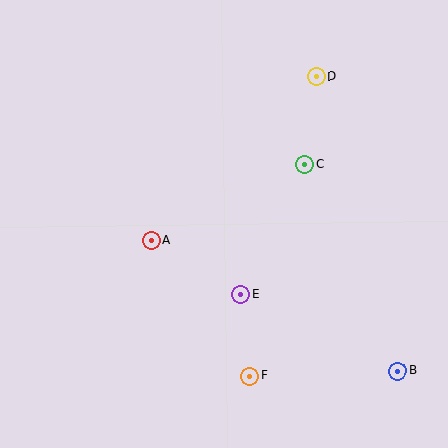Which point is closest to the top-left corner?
Point A is closest to the top-left corner.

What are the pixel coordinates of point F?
Point F is at (250, 376).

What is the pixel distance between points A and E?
The distance between A and E is 104 pixels.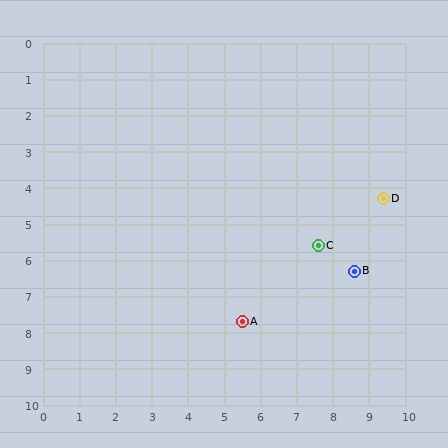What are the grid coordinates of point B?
Point B is at approximately (8.6, 6.3).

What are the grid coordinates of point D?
Point D is at approximately (9.4, 4.3).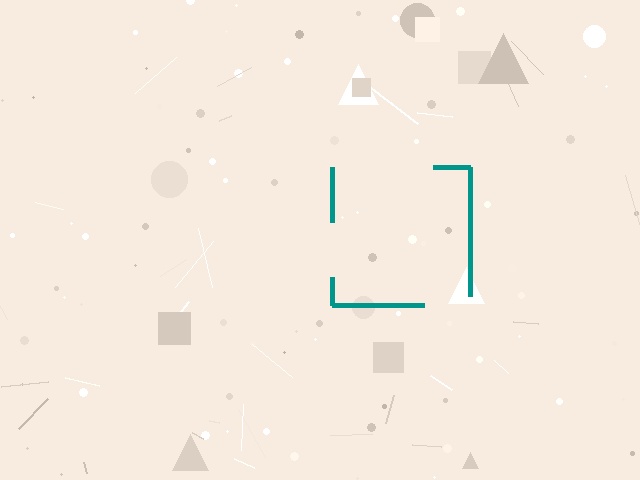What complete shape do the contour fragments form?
The contour fragments form a square.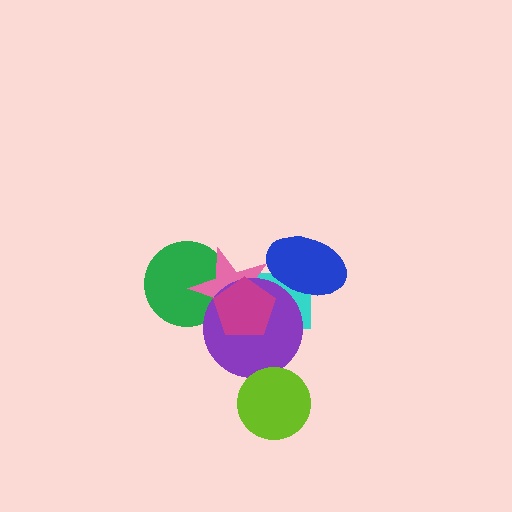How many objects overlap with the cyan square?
4 objects overlap with the cyan square.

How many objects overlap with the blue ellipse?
2 objects overlap with the blue ellipse.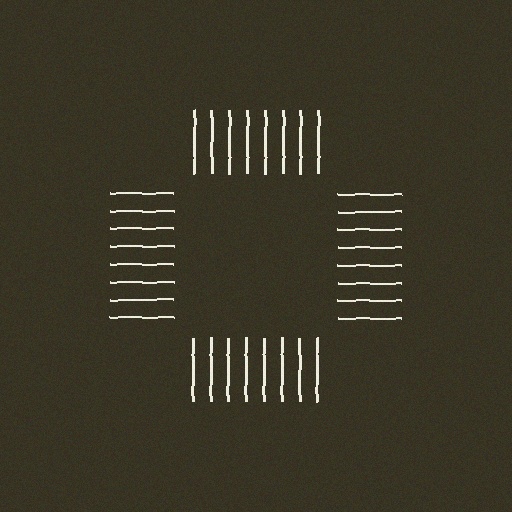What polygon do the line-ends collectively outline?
An illusory square — the line segments terminate on its edges but no continuous stroke is drawn.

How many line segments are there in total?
32 — 8 along each of the 4 edges.